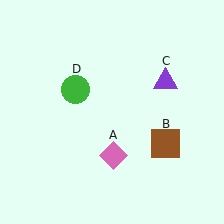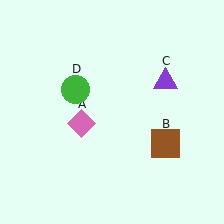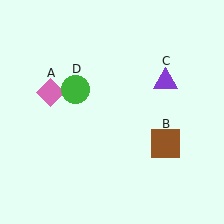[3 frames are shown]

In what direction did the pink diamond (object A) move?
The pink diamond (object A) moved up and to the left.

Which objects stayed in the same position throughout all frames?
Brown square (object B) and purple triangle (object C) and green circle (object D) remained stationary.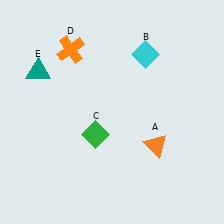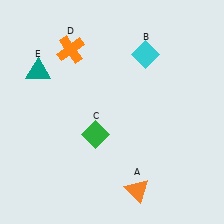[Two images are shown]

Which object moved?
The orange triangle (A) moved down.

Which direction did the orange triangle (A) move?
The orange triangle (A) moved down.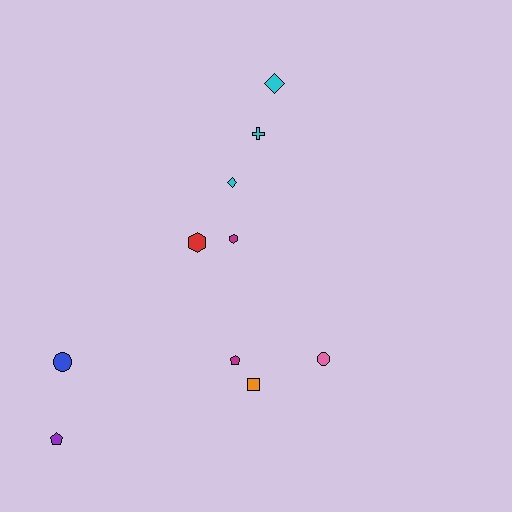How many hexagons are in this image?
There are 2 hexagons.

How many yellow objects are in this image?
There are no yellow objects.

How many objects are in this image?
There are 10 objects.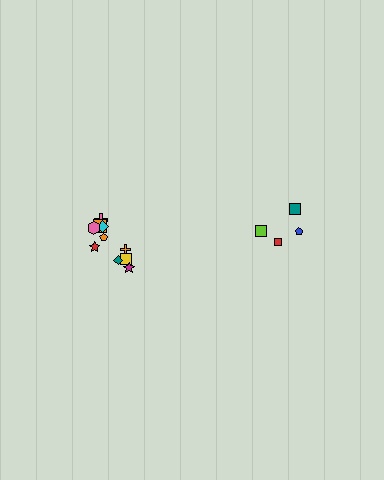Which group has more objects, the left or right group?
The left group.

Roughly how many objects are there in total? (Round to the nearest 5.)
Roughly 15 objects in total.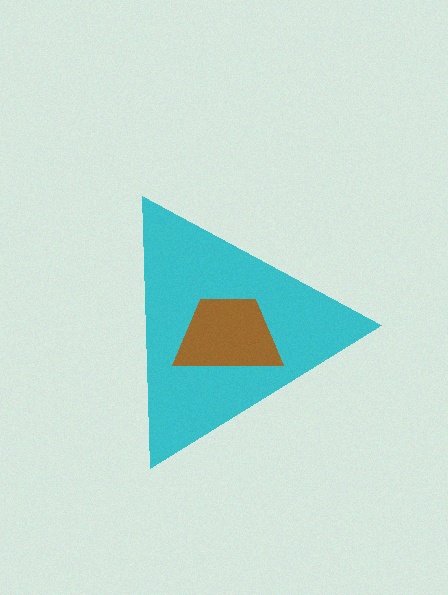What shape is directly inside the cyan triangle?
The brown trapezoid.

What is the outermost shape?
The cyan triangle.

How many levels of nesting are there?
2.